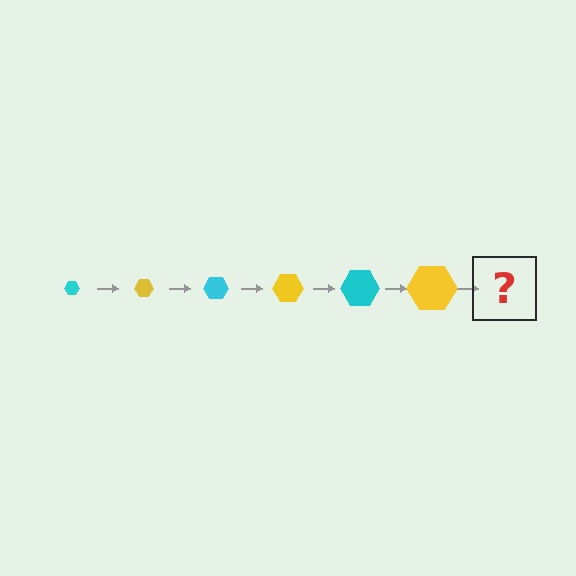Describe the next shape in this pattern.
It should be a cyan hexagon, larger than the previous one.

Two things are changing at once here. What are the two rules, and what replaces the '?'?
The two rules are that the hexagon grows larger each step and the color cycles through cyan and yellow. The '?' should be a cyan hexagon, larger than the previous one.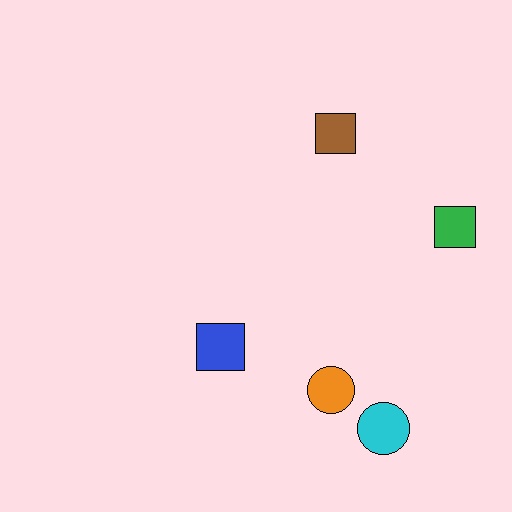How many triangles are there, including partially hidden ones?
There are no triangles.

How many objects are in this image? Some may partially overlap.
There are 5 objects.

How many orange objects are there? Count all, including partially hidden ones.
There is 1 orange object.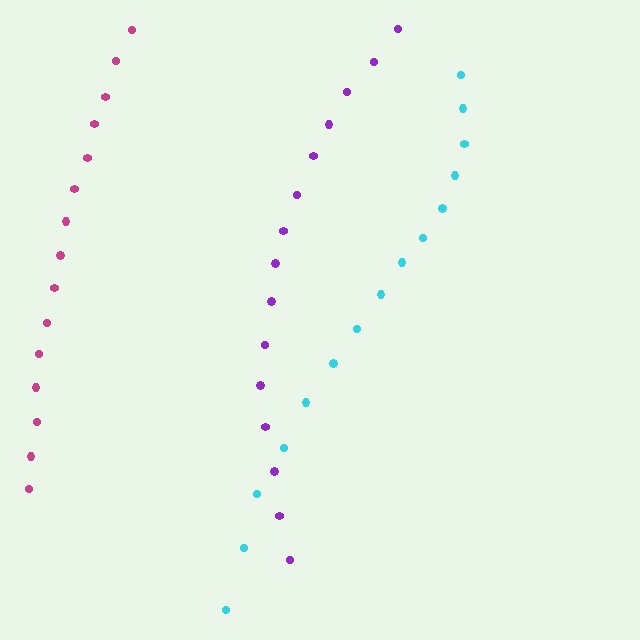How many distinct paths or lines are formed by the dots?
There are 3 distinct paths.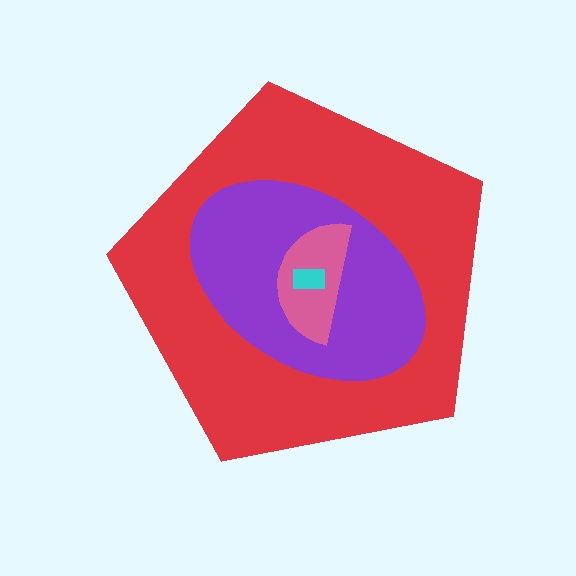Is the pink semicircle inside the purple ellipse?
Yes.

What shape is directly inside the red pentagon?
The purple ellipse.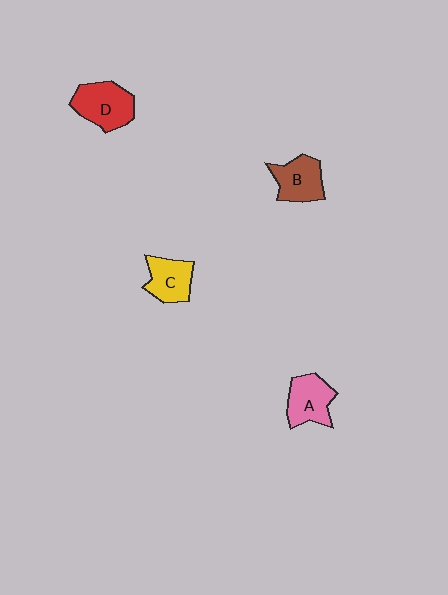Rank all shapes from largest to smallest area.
From largest to smallest: D (red), A (pink), B (brown), C (yellow).